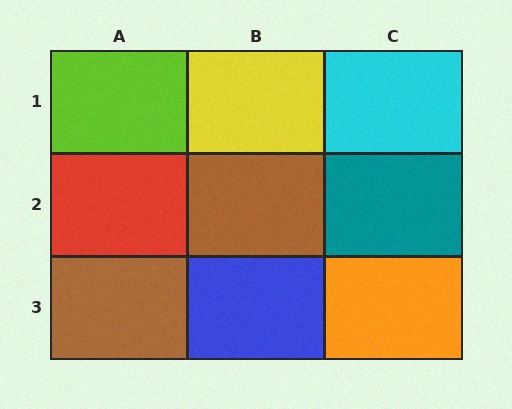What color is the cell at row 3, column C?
Orange.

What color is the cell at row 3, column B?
Blue.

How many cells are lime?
1 cell is lime.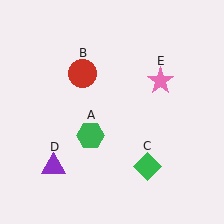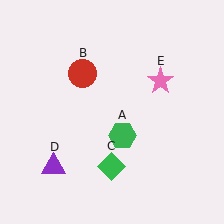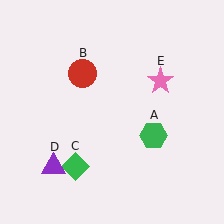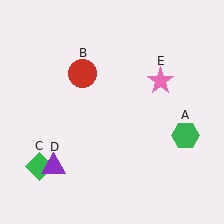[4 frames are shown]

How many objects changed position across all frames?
2 objects changed position: green hexagon (object A), green diamond (object C).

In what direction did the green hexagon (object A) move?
The green hexagon (object A) moved right.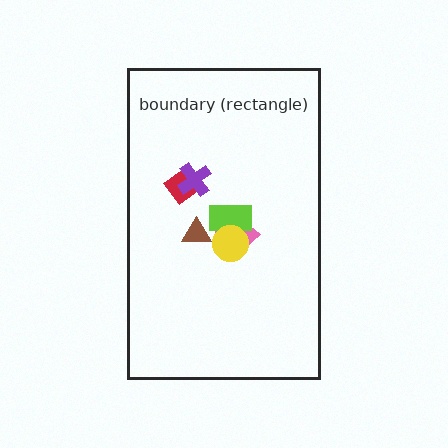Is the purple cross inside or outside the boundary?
Inside.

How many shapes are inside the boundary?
6 inside, 0 outside.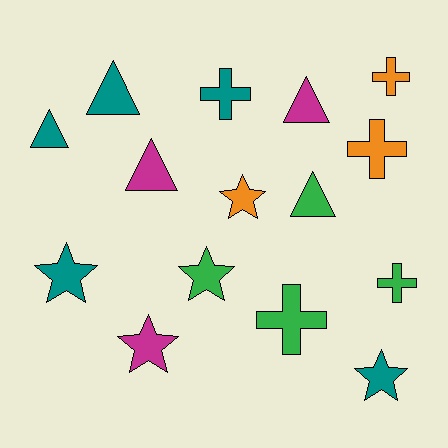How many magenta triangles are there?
There are 2 magenta triangles.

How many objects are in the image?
There are 15 objects.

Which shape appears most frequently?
Cross, with 5 objects.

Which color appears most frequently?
Teal, with 5 objects.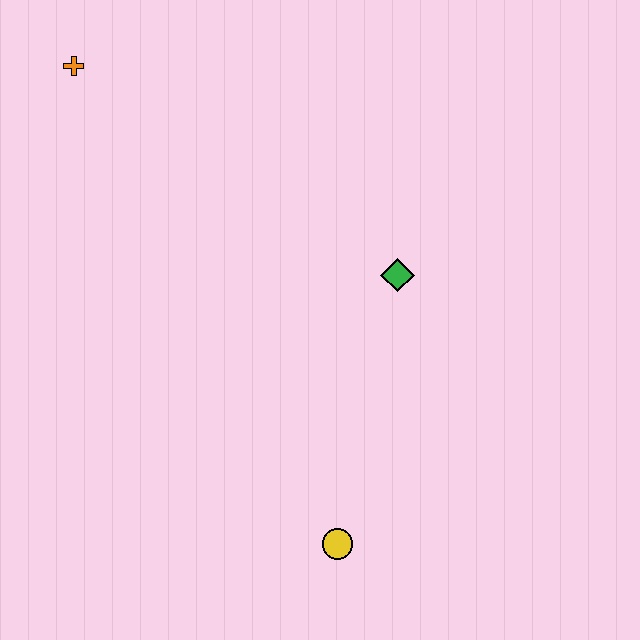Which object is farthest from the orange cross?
The yellow circle is farthest from the orange cross.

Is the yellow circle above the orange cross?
No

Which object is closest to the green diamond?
The yellow circle is closest to the green diamond.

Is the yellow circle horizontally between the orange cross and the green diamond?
Yes